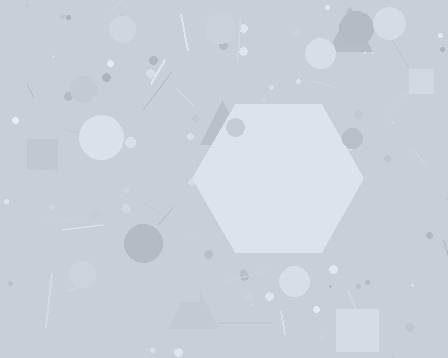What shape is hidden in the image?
A hexagon is hidden in the image.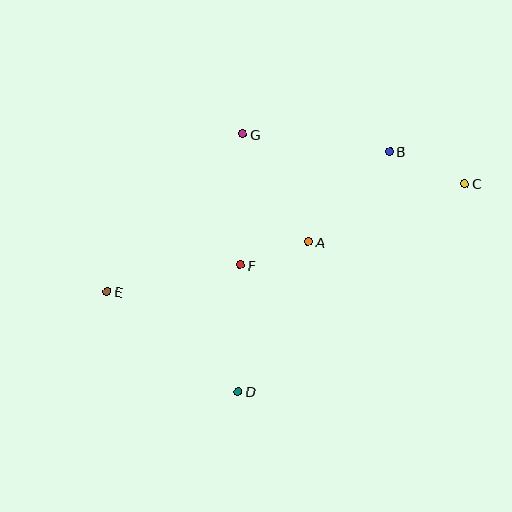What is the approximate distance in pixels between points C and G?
The distance between C and G is approximately 227 pixels.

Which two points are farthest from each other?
Points C and E are farthest from each other.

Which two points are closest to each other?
Points A and F are closest to each other.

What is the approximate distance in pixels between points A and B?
The distance between A and B is approximately 121 pixels.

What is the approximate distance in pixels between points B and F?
The distance between B and F is approximately 187 pixels.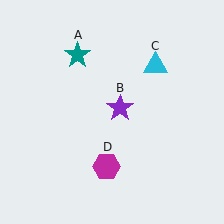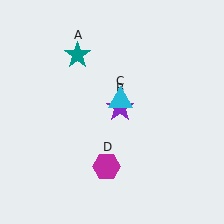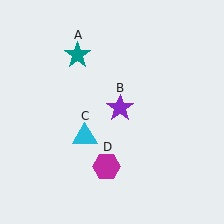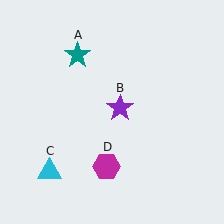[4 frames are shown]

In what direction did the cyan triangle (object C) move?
The cyan triangle (object C) moved down and to the left.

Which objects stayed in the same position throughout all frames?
Teal star (object A) and purple star (object B) and magenta hexagon (object D) remained stationary.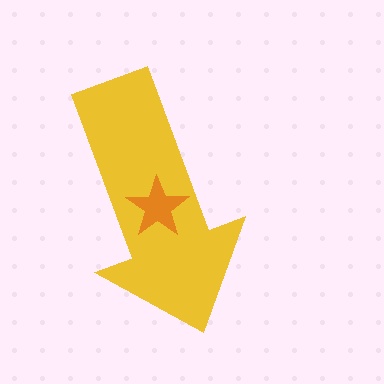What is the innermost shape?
The orange star.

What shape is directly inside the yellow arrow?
The orange star.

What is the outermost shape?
The yellow arrow.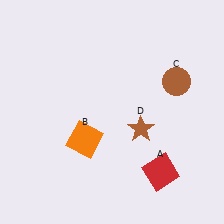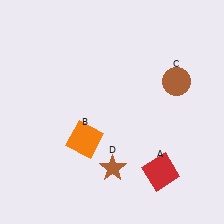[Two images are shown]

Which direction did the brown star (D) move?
The brown star (D) moved down.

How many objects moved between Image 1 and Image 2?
1 object moved between the two images.